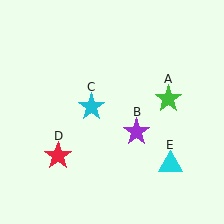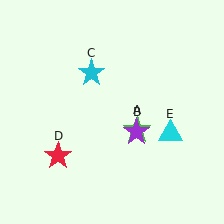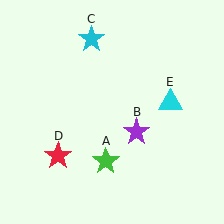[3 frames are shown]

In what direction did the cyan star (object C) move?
The cyan star (object C) moved up.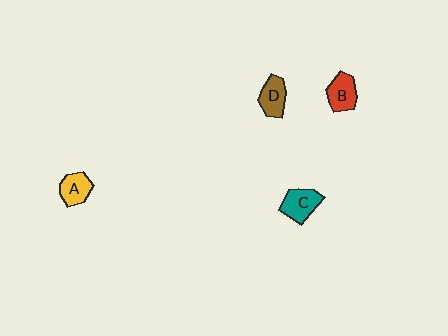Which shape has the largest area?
Shape C (teal).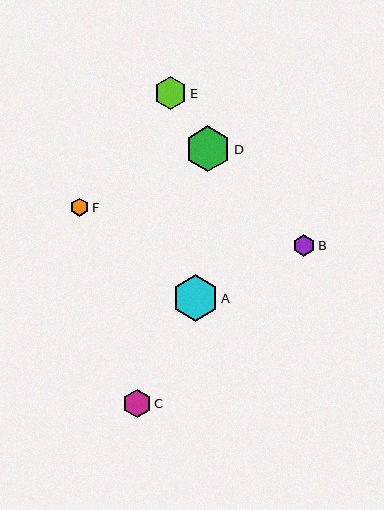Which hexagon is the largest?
Hexagon A is the largest with a size of approximately 46 pixels.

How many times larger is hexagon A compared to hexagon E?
Hexagon A is approximately 1.4 times the size of hexagon E.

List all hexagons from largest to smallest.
From largest to smallest: A, D, E, C, B, F.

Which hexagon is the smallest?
Hexagon F is the smallest with a size of approximately 18 pixels.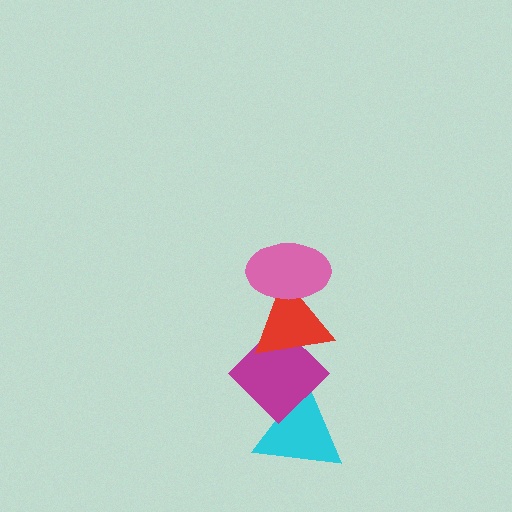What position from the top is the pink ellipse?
The pink ellipse is 1st from the top.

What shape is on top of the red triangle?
The pink ellipse is on top of the red triangle.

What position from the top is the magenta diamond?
The magenta diamond is 3rd from the top.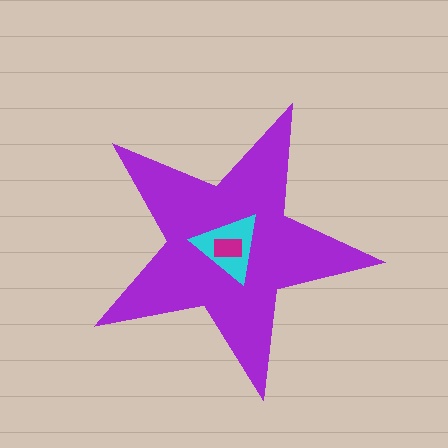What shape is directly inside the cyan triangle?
The magenta rectangle.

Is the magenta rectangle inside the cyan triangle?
Yes.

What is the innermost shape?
The magenta rectangle.